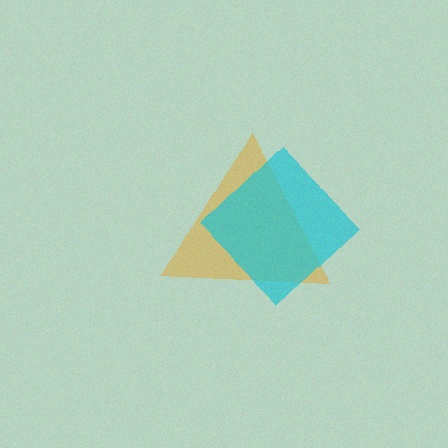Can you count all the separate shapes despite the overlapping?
Yes, there are 2 separate shapes.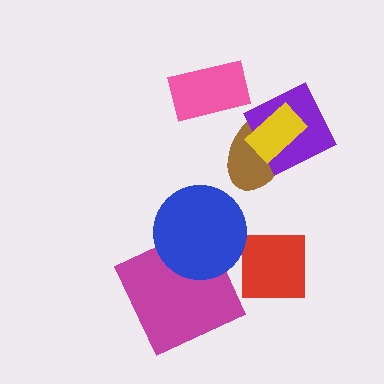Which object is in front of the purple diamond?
The yellow rectangle is in front of the purple diamond.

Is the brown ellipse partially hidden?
Yes, it is partially covered by another shape.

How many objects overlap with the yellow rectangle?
2 objects overlap with the yellow rectangle.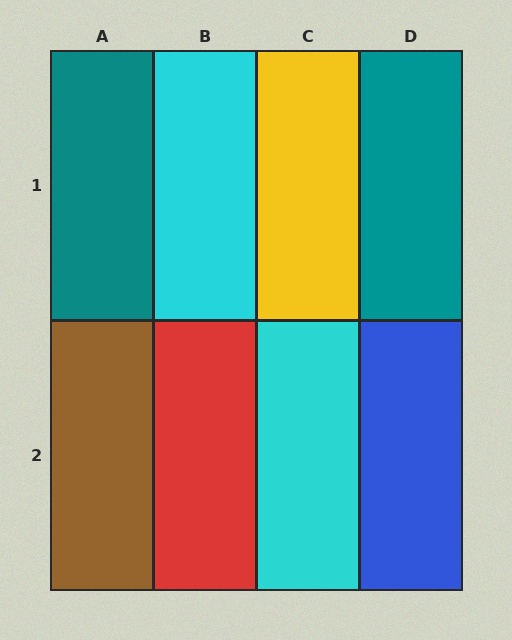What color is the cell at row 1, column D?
Teal.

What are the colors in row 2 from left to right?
Brown, red, cyan, blue.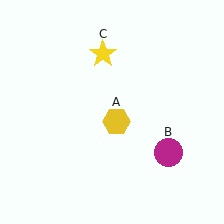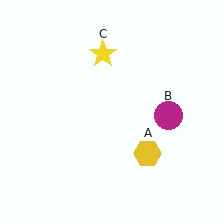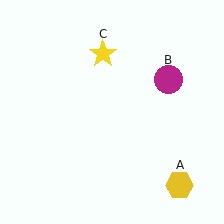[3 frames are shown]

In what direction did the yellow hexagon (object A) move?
The yellow hexagon (object A) moved down and to the right.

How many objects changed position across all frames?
2 objects changed position: yellow hexagon (object A), magenta circle (object B).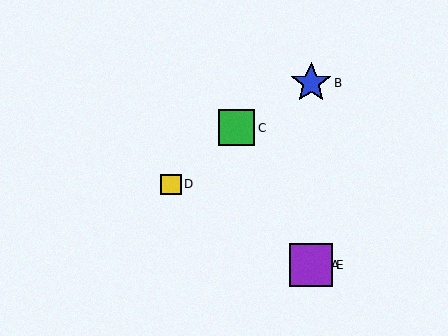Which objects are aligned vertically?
Objects A, B, E are aligned vertically.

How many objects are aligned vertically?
3 objects (A, B, E) are aligned vertically.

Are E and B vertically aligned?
Yes, both are at x≈311.